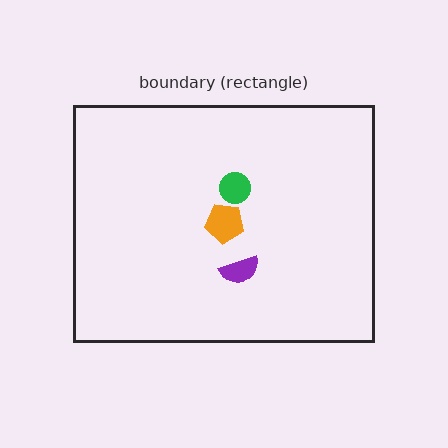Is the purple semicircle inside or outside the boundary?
Inside.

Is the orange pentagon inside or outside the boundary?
Inside.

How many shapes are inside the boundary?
3 inside, 0 outside.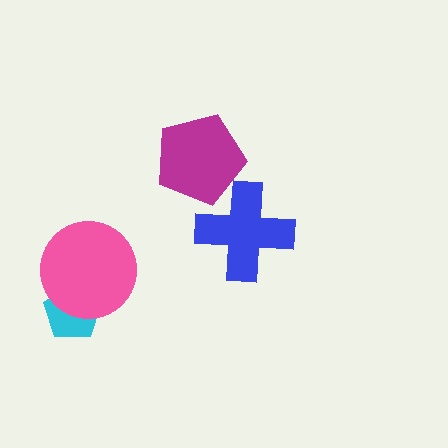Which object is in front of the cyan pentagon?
The pink circle is in front of the cyan pentagon.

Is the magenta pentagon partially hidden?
Yes, it is partially covered by another shape.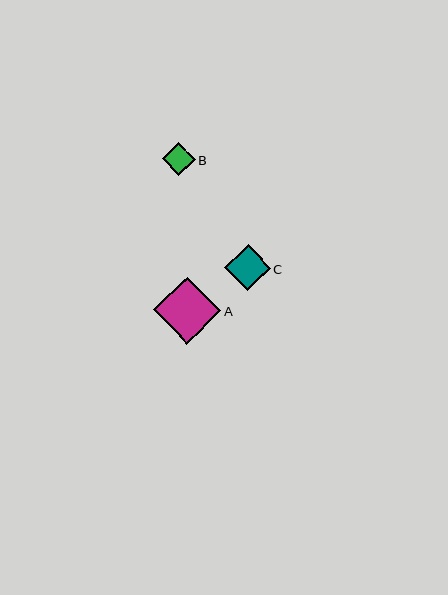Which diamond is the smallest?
Diamond B is the smallest with a size of approximately 33 pixels.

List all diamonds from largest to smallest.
From largest to smallest: A, C, B.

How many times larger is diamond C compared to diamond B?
Diamond C is approximately 1.4 times the size of diamond B.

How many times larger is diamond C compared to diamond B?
Diamond C is approximately 1.4 times the size of diamond B.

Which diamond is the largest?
Diamond A is the largest with a size of approximately 67 pixels.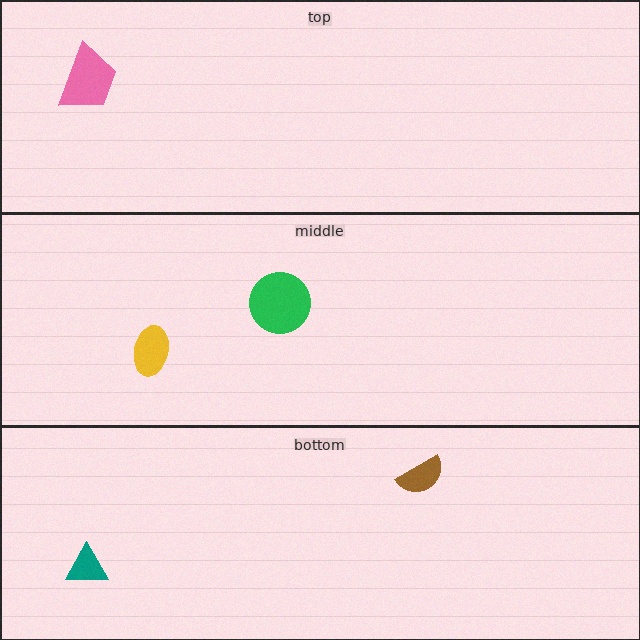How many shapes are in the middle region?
2.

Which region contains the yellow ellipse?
The middle region.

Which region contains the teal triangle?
The bottom region.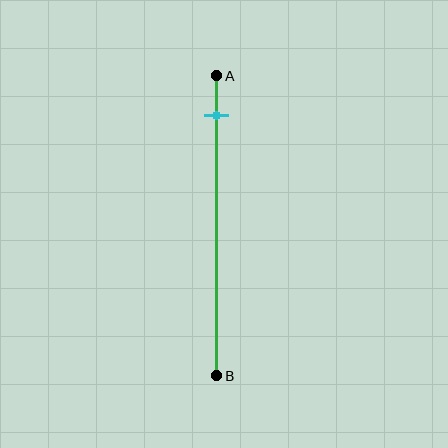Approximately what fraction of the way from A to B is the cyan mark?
The cyan mark is approximately 15% of the way from A to B.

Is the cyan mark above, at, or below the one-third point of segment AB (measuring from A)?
The cyan mark is above the one-third point of segment AB.